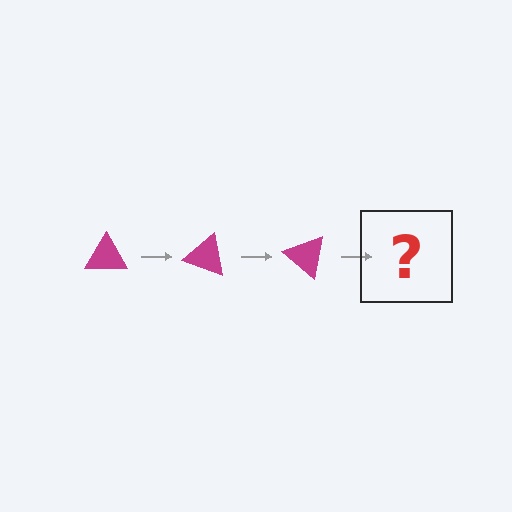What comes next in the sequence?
The next element should be a magenta triangle rotated 60 degrees.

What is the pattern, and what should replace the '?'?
The pattern is that the triangle rotates 20 degrees each step. The '?' should be a magenta triangle rotated 60 degrees.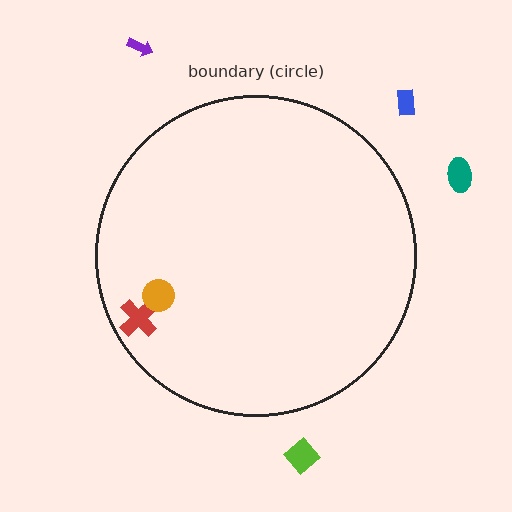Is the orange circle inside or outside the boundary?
Inside.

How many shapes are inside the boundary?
2 inside, 4 outside.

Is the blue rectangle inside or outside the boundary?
Outside.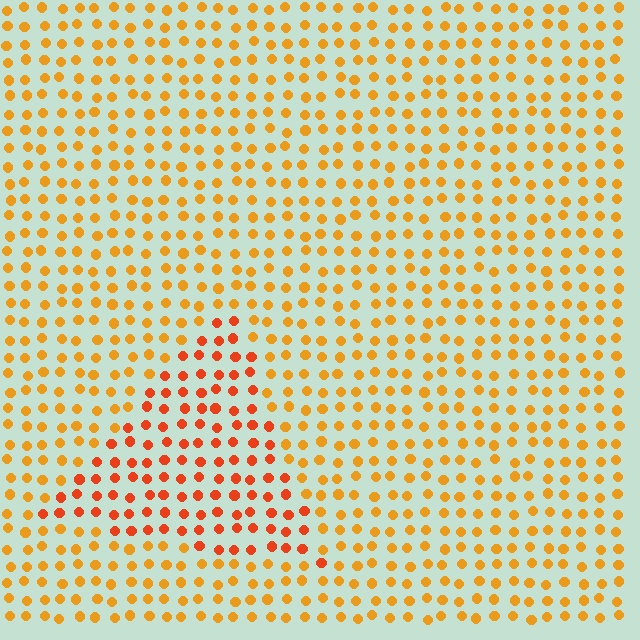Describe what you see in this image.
The image is filled with small orange elements in a uniform arrangement. A triangle-shaped region is visible where the elements are tinted to a slightly different hue, forming a subtle color boundary.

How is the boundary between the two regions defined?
The boundary is defined purely by a slight shift in hue (about 27 degrees). Spacing, size, and orientation are identical on both sides.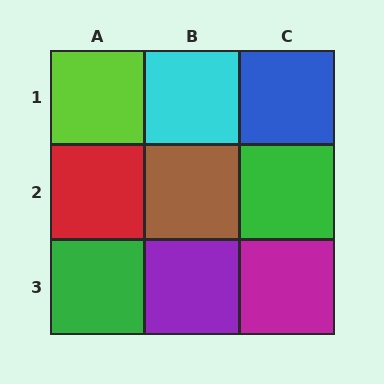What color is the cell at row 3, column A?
Green.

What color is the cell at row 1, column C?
Blue.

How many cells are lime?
1 cell is lime.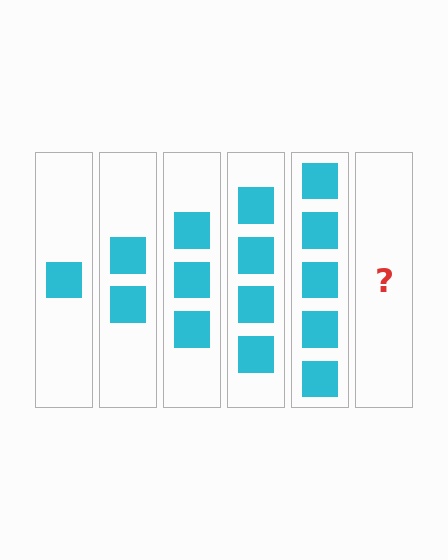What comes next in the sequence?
The next element should be 6 squares.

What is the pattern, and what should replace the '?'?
The pattern is that each step adds one more square. The '?' should be 6 squares.